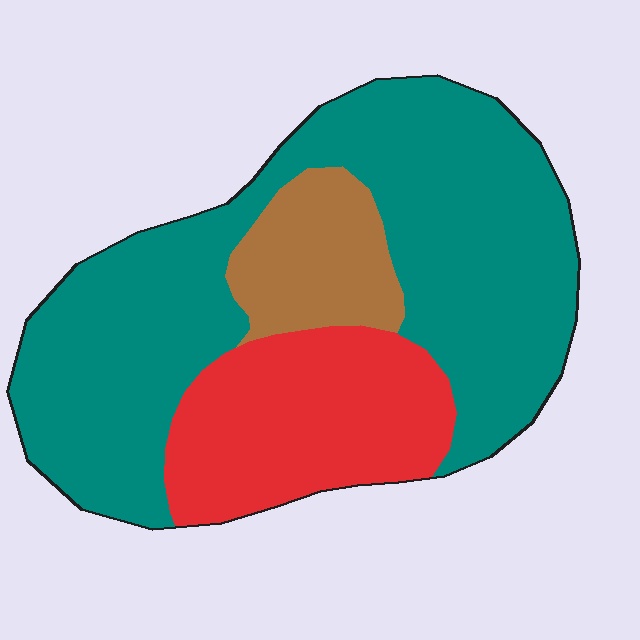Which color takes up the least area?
Brown, at roughly 10%.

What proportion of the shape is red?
Red takes up about one quarter (1/4) of the shape.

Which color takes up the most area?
Teal, at roughly 65%.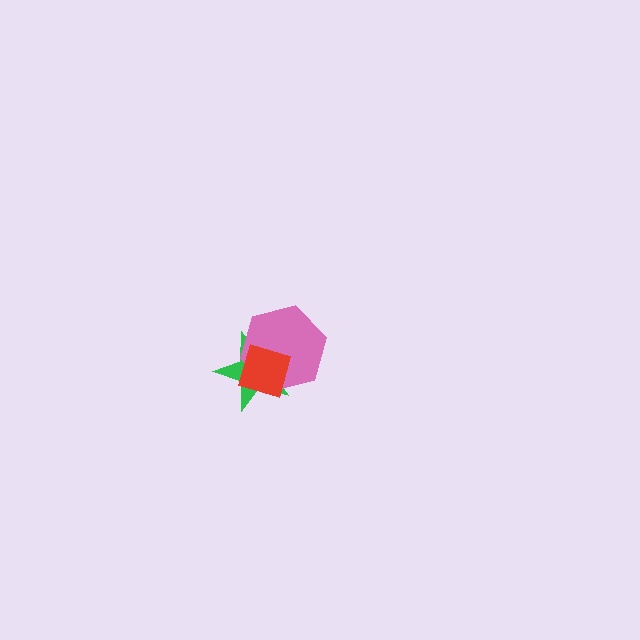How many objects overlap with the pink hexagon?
2 objects overlap with the pink hexagon.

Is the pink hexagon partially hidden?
Yes, it is partially covered by another shape.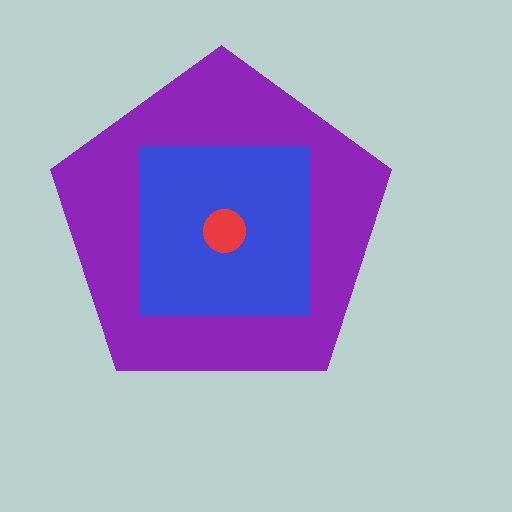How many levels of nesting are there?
3.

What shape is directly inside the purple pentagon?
The blue square.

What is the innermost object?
The red circle.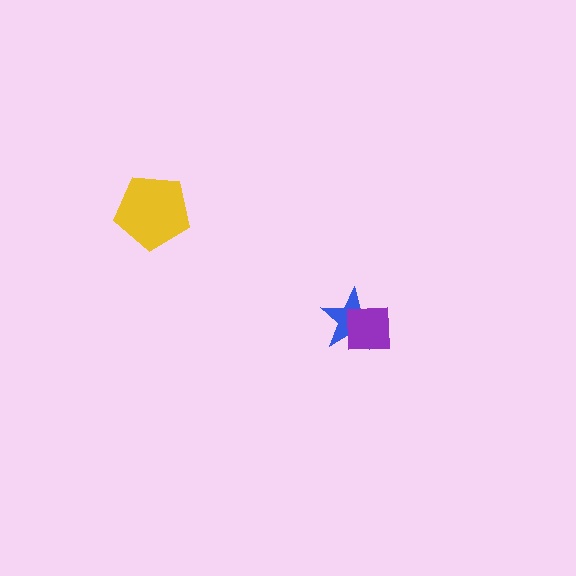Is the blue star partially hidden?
Yes, it is partially covered by another shape.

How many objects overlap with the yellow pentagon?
0 objects overlap with the yellow pentagon.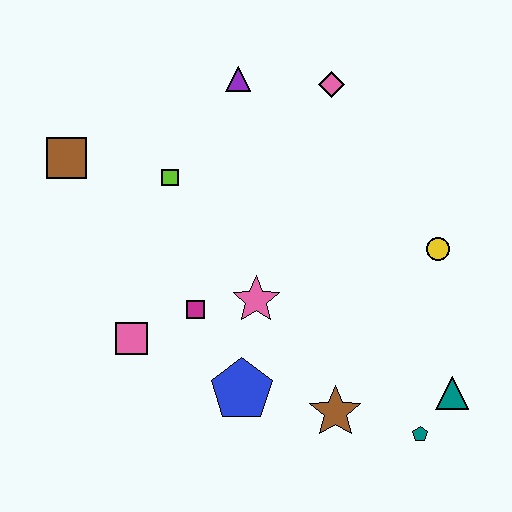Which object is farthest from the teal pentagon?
The brown square is farthest from the teal pentagon.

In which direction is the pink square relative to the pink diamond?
The pink square is below the pink diamond.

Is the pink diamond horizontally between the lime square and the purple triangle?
No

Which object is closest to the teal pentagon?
The teal triangle is closest to the teal pentagon.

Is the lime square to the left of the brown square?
No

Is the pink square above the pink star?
No